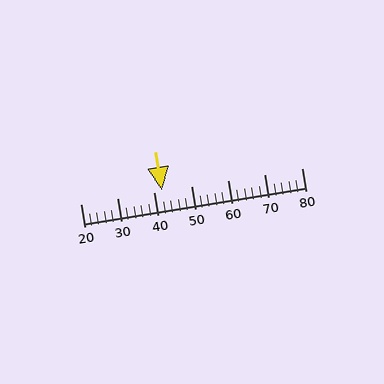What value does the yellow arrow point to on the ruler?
The yellow arrow points to approximately 42.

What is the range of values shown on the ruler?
The ruler shows values from 20 to 80.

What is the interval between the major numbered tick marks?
The major tick marks are spaced 10 units apart.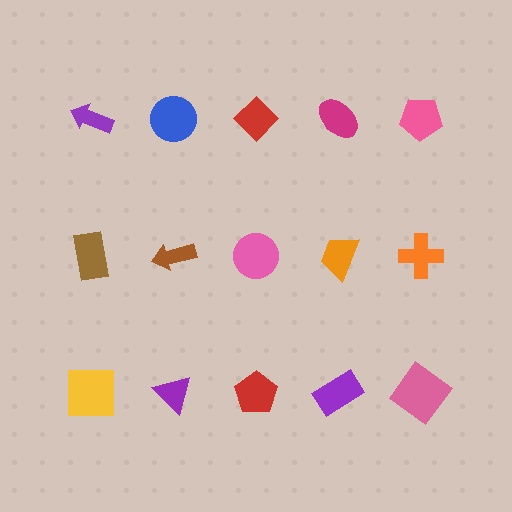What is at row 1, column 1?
A purple arrow.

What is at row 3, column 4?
A purple rectangle.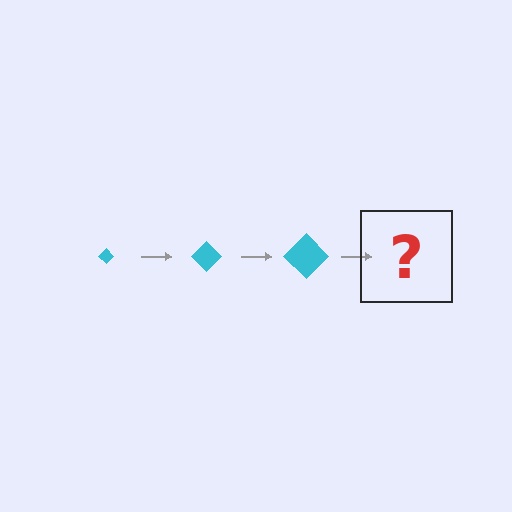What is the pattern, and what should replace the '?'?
The pattern is that the diamond gets progressively larger each step. The '?' should be a cyan diamond, larger than the previous one.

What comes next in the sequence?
The next element should be a cyan diamond, larger than the previous one.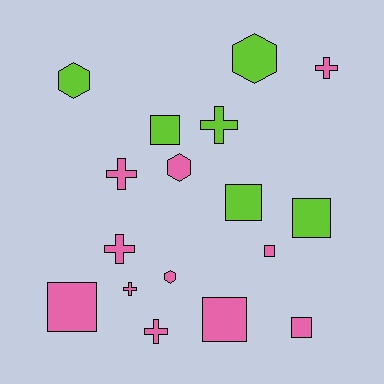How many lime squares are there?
There are 3 lime squares.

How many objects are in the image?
There are 17 objects.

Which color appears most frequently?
Pink, with 11 objects.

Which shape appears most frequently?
Square, with 7 objects.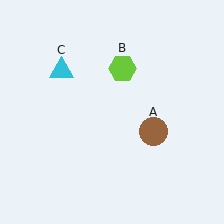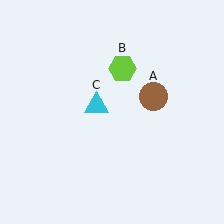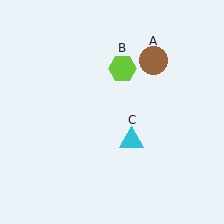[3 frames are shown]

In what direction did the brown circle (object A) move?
The brown circle (object A) moved up.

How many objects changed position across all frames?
2 objects changed position: brown circle (object A), cyan triangle (object C).